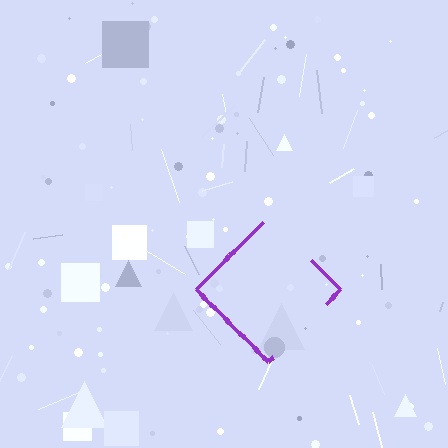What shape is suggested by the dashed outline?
The dashed outline suggests a diamond.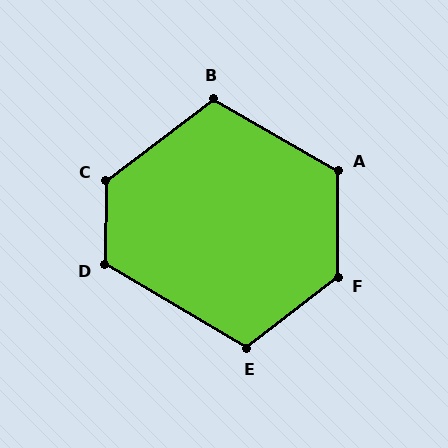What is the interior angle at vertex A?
Approximately 120 degrees (obtuse).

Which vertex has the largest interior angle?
C, at approximately 128 degrees.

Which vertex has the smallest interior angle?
E, at approximately 112 degrees.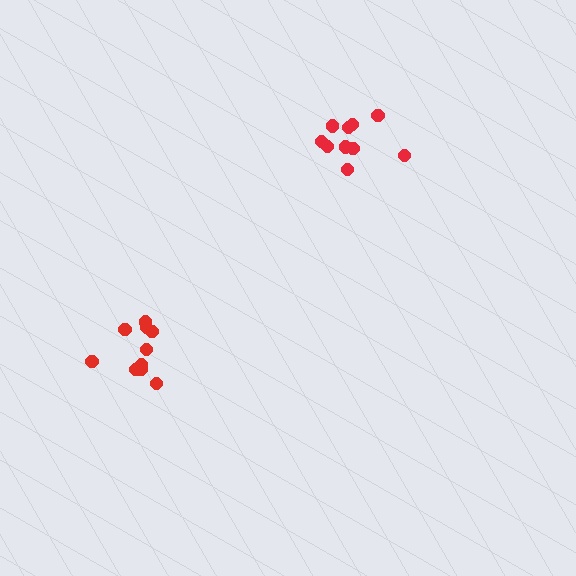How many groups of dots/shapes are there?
There are 2 groups.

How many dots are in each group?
Group 1: 10 dots, Group 2: 10 dots (20 total).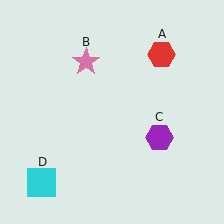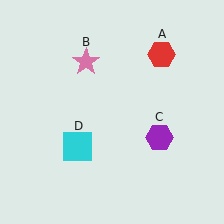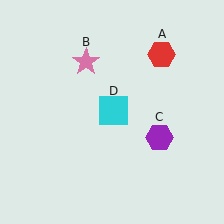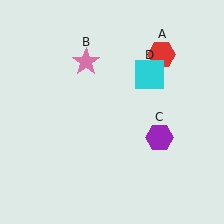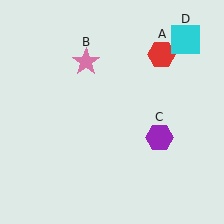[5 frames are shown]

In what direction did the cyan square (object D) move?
The cyan square (object D) moved up and to the right.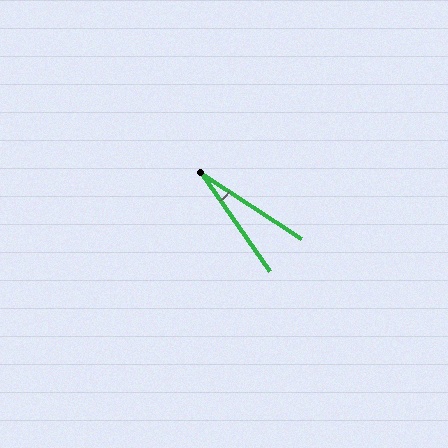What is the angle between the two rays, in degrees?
Approximately 22 degrees.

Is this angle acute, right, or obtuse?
It is acute.